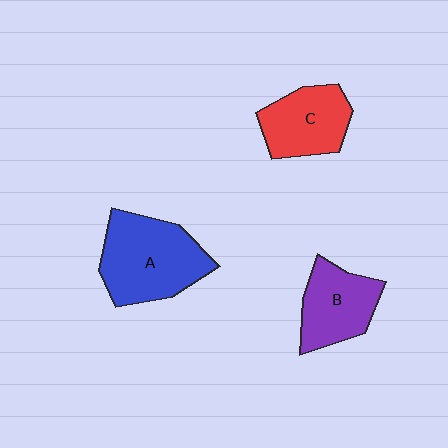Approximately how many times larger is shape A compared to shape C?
Approximately 1.5 times.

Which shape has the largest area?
Shape A (blue).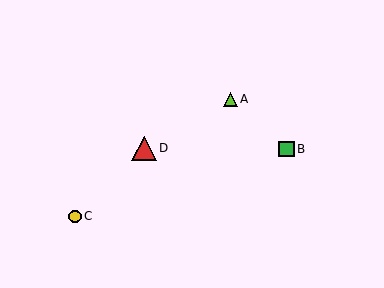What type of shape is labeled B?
Shape B is a green square.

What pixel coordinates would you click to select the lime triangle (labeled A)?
Click at (230, 99) to select the lime triangle A.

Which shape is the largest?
The red triangle (labeled D) is the largest.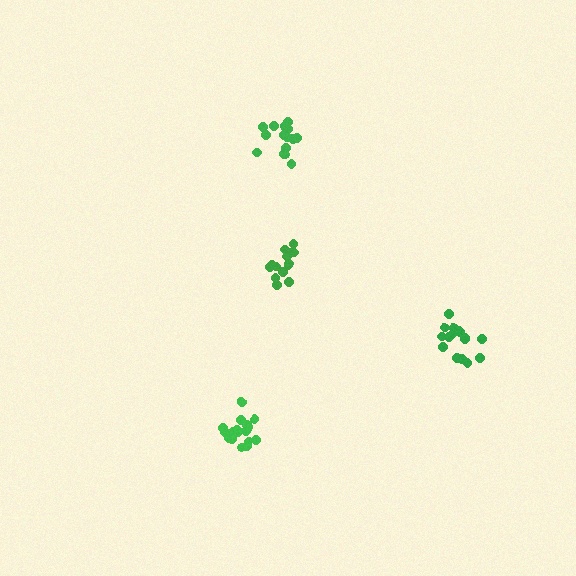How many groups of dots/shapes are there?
There are 4 groups.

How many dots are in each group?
Group 1: 16 dots, Group 2: 13 dots, Group 3: 18 dots, Group 4: 16 dots (63 total).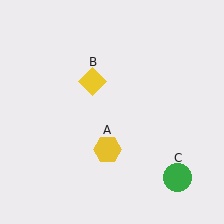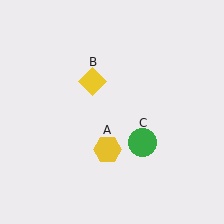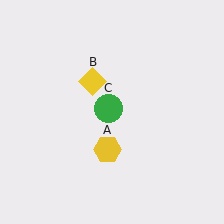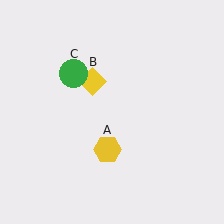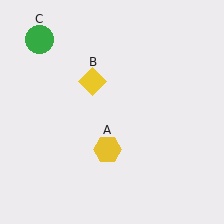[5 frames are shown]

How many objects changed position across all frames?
1 object changed position: green circle (object C).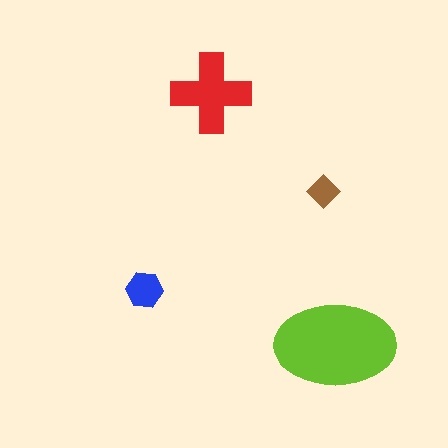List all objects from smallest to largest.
The brown diamond, the blue hexagon, the red cross, the lime ellipse.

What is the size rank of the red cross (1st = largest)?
2nd.